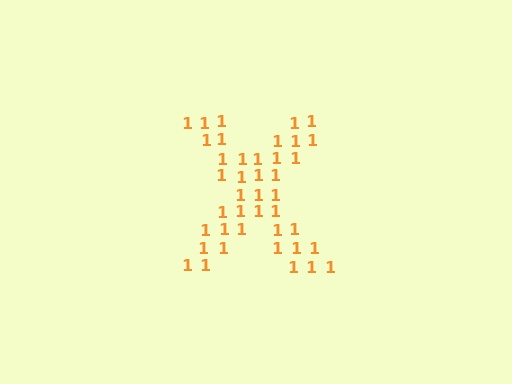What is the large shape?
The large shape is the letter X.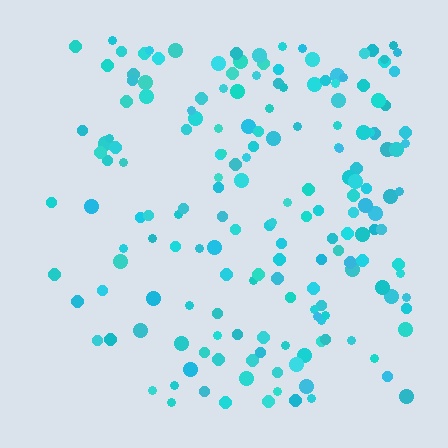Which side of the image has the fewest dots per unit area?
The left.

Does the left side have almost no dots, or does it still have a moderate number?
Still a moderate number, just noticeably fewer than the right.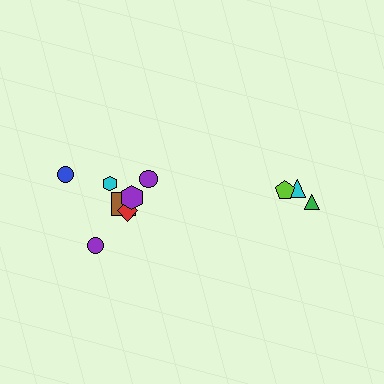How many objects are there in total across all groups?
There are 10 objects.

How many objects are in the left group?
There are 7 objects.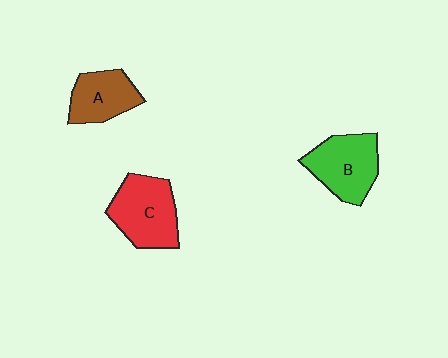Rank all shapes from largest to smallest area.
From largest to smallest: C (red), B (green), A (brown).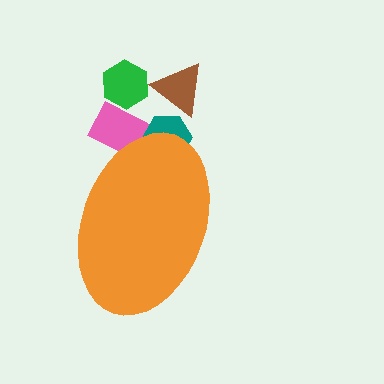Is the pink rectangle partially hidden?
Yes, the pink rectangle is partially hidden behind the orange ellipse.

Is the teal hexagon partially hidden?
Yes, the teal hexagon is partially hidden behind the orange ellipse.